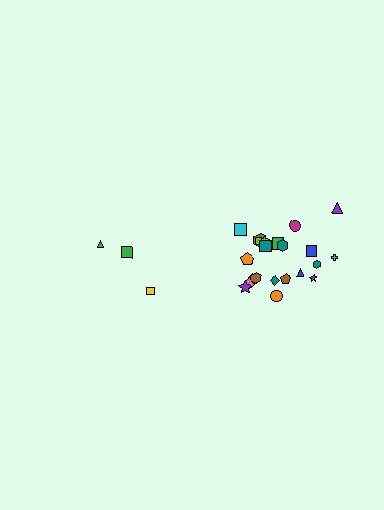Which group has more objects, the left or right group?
The right group.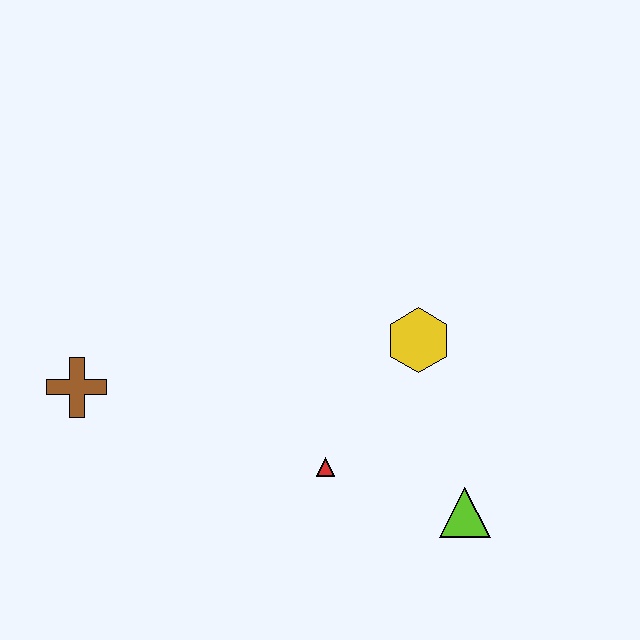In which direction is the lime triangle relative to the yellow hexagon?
The lime triangle is below the yellow hexagon.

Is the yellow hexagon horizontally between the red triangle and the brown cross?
No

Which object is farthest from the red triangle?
The brown cross is farthest from the red triangle.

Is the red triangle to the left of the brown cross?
No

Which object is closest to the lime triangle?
The red triangle is closest to the lime triangle.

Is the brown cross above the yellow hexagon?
No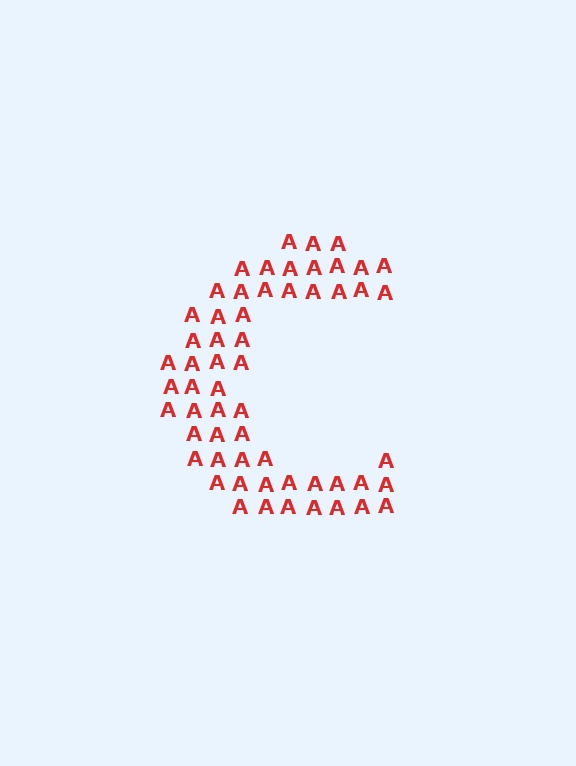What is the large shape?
The large shape is the letter C.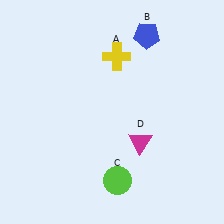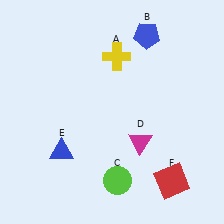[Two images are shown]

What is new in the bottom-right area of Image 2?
A red square (F) was added in the bottom-right area of Image 2.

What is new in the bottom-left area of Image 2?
A blue triangle (E) was added in the bottom-left area of Image 2.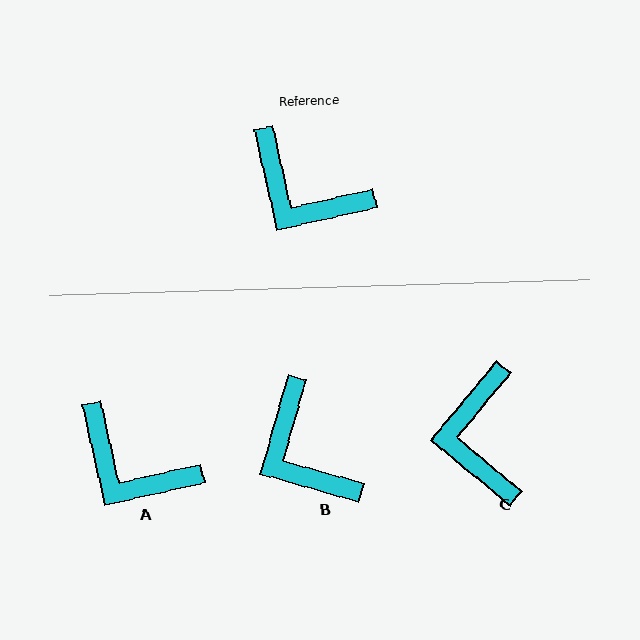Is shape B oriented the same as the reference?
No, it is off by about 28 degrees.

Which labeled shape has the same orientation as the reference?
A.